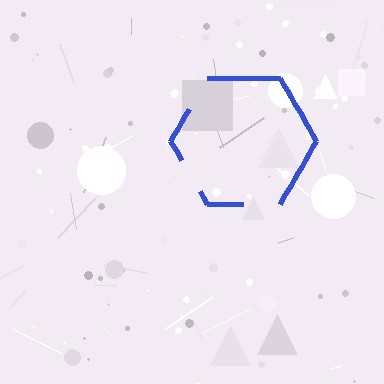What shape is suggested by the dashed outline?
The dashed outline suggests a hexagon.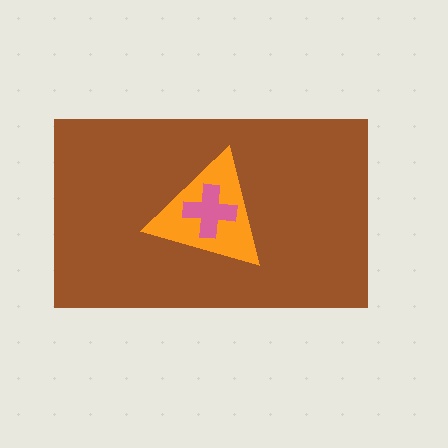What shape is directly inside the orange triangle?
The pink cross.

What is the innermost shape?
The pink cross.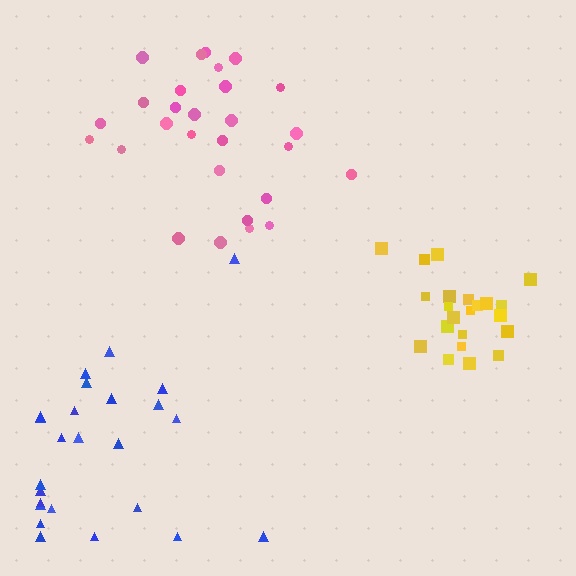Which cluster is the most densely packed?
Yellow.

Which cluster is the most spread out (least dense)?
Blue.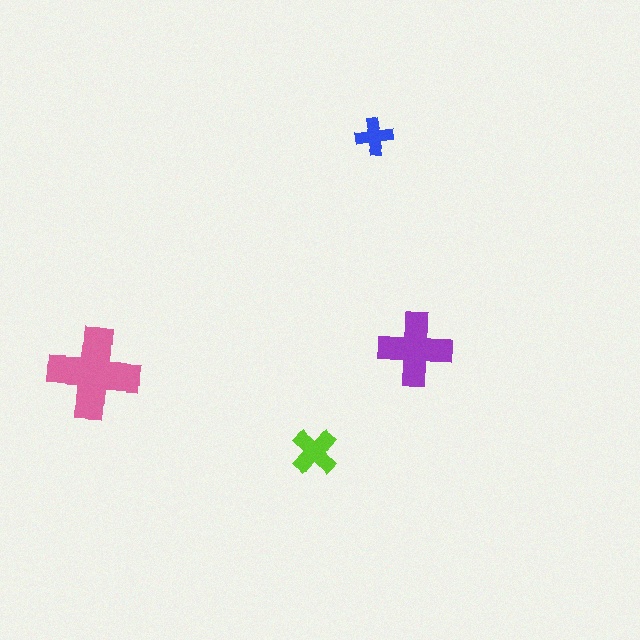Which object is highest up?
The blue cross is topmost.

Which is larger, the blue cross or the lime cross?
The lime one.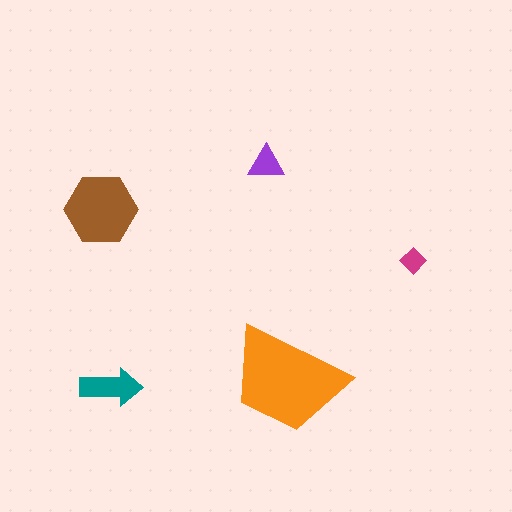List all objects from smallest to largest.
The magenta diamond, the purple triangle, the teal arrow, the brown hexagon, the orange trapezoid.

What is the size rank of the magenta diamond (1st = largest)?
5th.